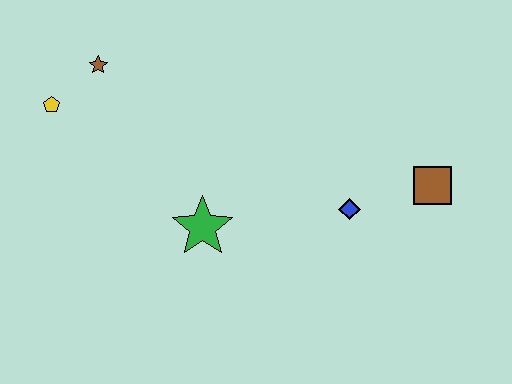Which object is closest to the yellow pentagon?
The brown star is closest to the yellow pentagon.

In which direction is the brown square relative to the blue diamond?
The brown square is to the right of the blue diamond.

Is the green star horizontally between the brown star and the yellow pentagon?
No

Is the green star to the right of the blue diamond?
No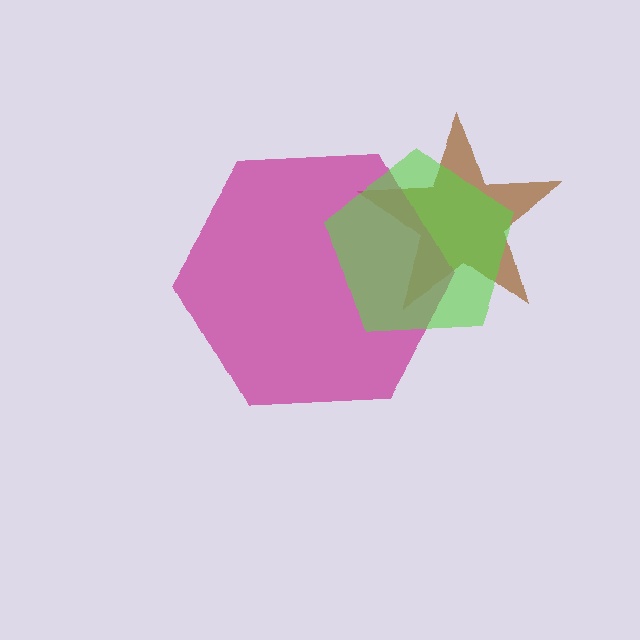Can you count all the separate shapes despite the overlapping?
Yes, there are 3 separate shapes.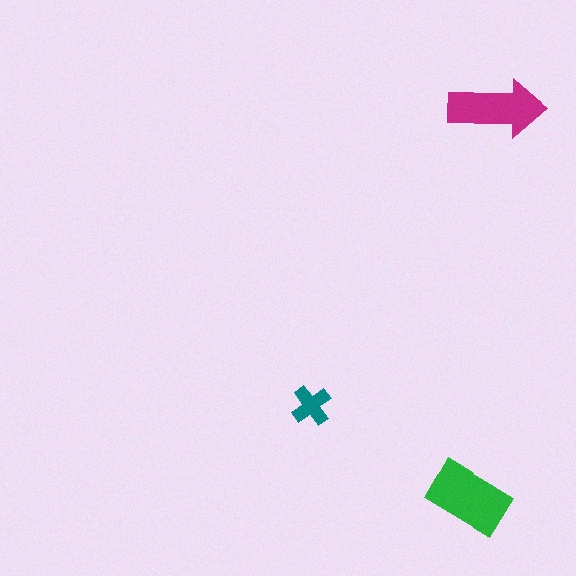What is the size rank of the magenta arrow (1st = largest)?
2nd.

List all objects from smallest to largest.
The teal cross, the magenta arrow, the green rectangle.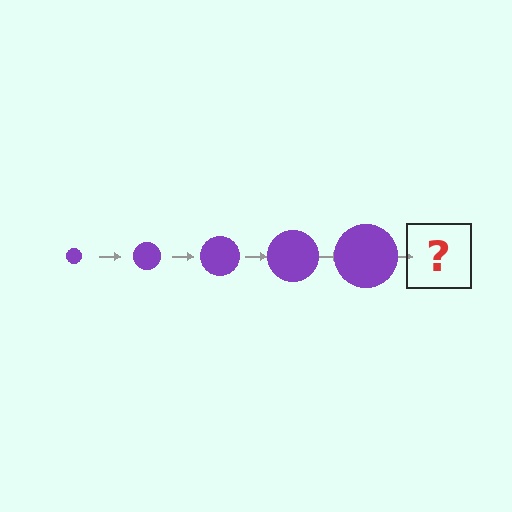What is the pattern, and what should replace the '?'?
The pattern is that the circle gets progressively larger each step. The '?' should be a purple circle, larger than the previous one.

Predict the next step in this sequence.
The next step is a purple circle, larger than the previous one.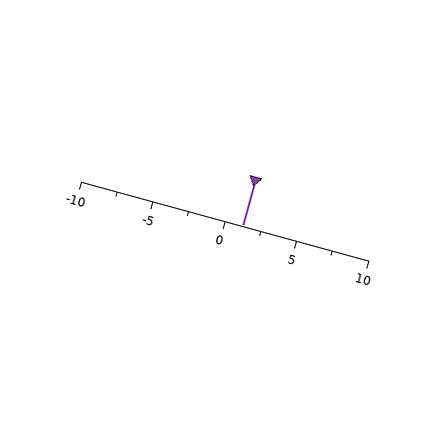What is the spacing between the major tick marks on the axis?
The major ticks are spaced 5 apart.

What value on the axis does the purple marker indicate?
The marker indicates approximately 1.2.